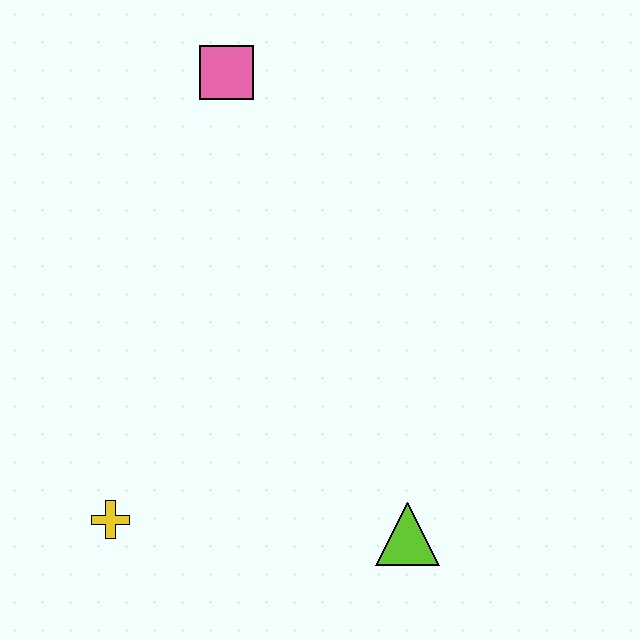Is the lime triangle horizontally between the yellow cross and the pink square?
No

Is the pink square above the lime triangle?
Yes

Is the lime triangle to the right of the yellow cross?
Yes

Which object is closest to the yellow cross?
The lime triangle is closest to the yellow cross.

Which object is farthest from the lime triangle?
The pink square is farthest from the lime triangle.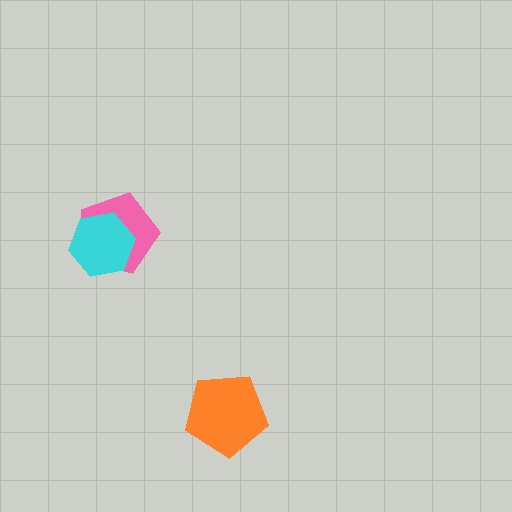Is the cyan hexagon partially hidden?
No, no other shape covers it.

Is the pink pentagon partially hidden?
Yes, it is partially covered by another shape.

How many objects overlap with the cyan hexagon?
1 object overlaps with the cyan hexagon.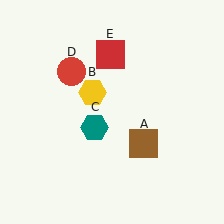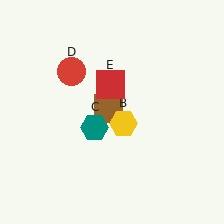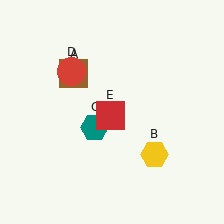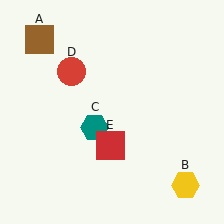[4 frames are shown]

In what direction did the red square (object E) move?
The red square (object E) moved down.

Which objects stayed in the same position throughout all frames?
Teal hexagon (object C) and red circle (object D) remained stationary.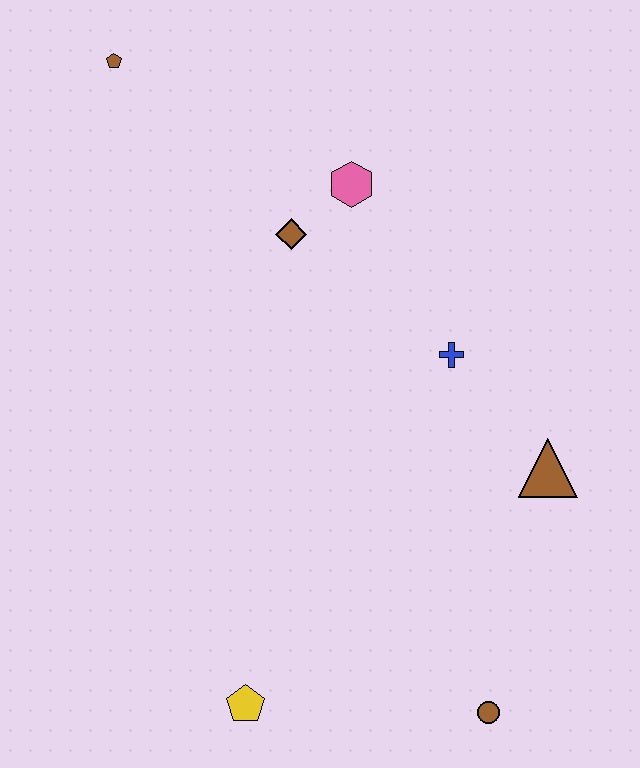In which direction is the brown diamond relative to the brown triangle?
The brown diamond is to the left of the brown triangle.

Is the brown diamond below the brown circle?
No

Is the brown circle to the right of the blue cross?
Yes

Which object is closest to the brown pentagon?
The brown diamond is closest to the brown pentagon.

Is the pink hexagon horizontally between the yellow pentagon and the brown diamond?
No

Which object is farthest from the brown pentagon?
The brown circle is farthest from the brown pentagon.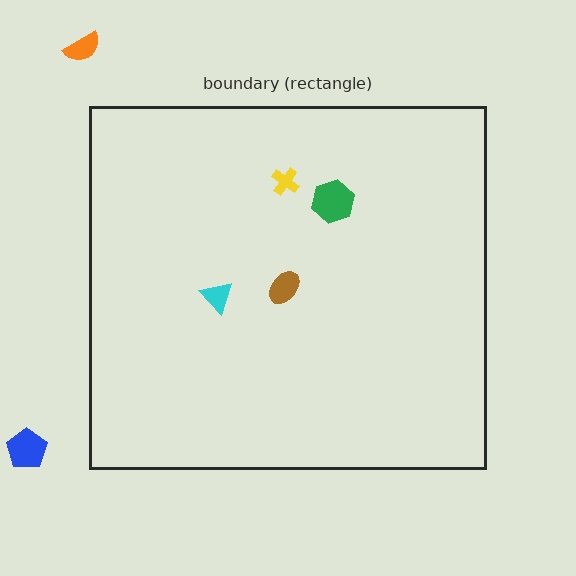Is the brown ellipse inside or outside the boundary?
Inside.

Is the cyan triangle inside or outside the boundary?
Inside.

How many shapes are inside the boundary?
4 inside, 2 outside.